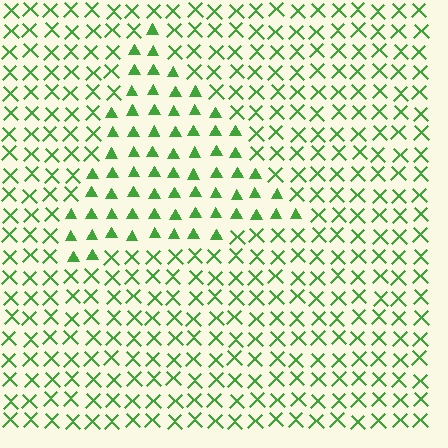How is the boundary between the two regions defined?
The boundary is defined by a change in element shape: triangles inside vs. X marks outside. All elements share the same color and spacing.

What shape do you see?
I see a triangle.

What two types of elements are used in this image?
The image uses triangles inside the triangle region and X marks outside it.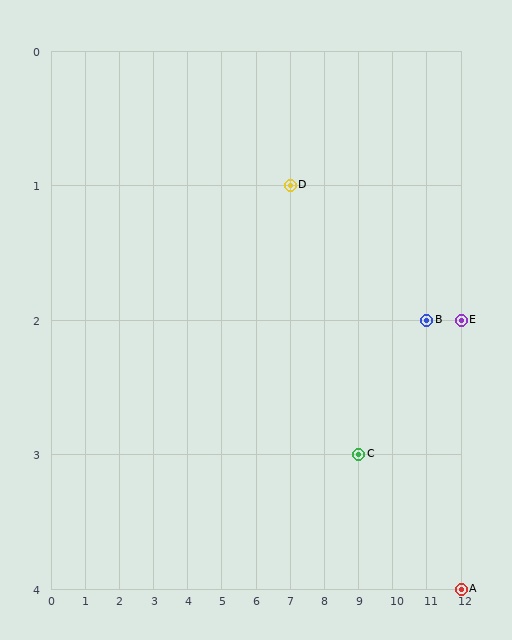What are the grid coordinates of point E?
Point E is at grid coordinates (12, 2).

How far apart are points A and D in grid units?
Points A and D are 5 columns and 3 rows apart (about 5.8 grid units diagonally).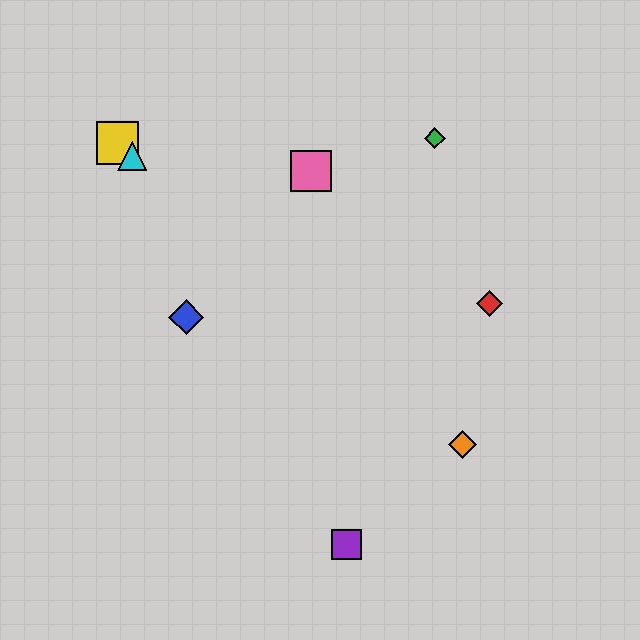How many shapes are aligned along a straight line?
3 shapes (the yellow square, the orange diamond, the cyan triangle) are aligned along a straight line.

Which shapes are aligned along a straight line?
The yellow square, the orange diamond, the cyan triangle are aligned along a straight line.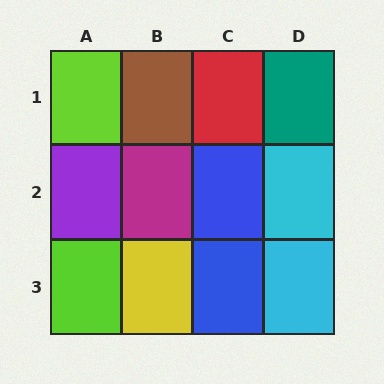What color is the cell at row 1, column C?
Red.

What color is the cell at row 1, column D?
Teal.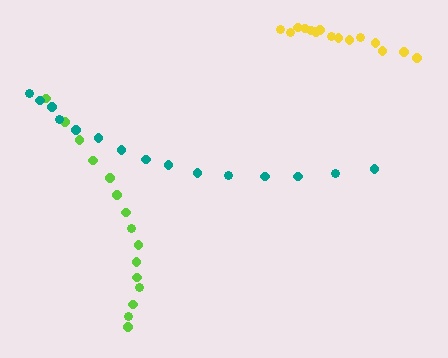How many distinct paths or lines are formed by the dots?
There are 3 distinct paths.